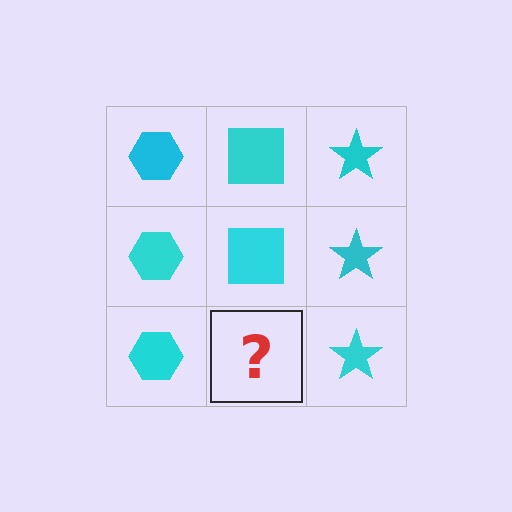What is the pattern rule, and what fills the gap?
The rule is that each column has a consistent shape. The gap should be filled with a cyan square.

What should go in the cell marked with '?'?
The missing cell should contain a cyan square.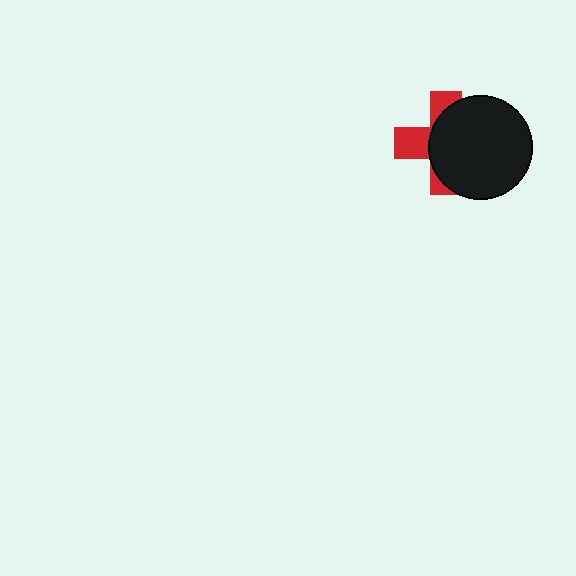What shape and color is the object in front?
The object in front is a black circle.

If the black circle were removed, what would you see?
You would see the complete red cross.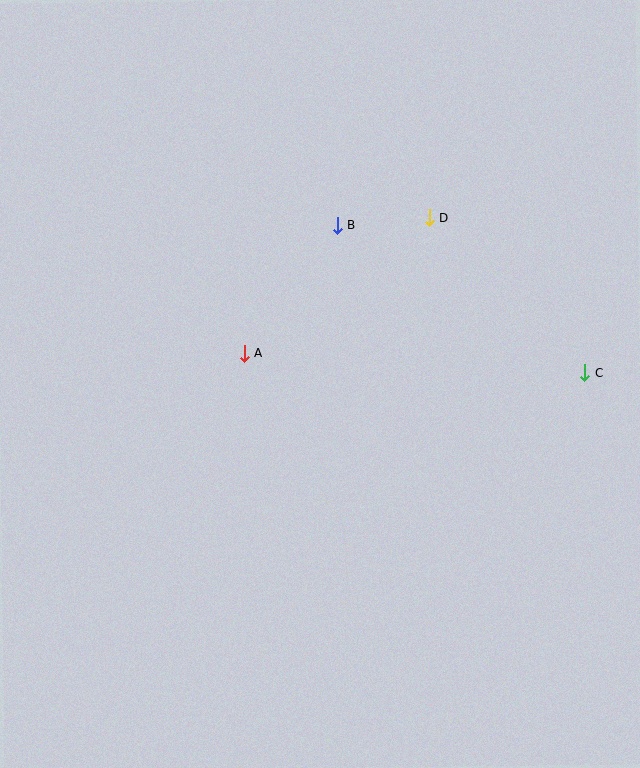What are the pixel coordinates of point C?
Point C is at (585, 373).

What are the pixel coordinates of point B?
Point B is at (337, 225).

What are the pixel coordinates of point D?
Point D is at (429, 217).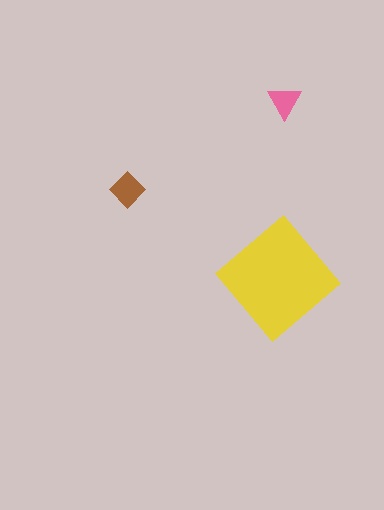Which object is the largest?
The yellow diamond.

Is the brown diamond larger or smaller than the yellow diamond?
Smaller.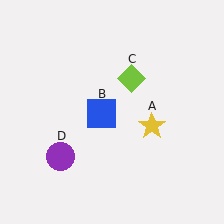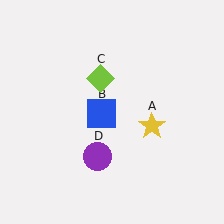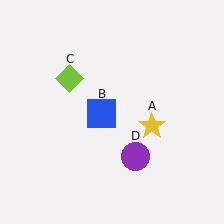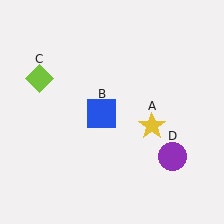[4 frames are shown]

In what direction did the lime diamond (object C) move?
The lime diamond (object C) moved left.